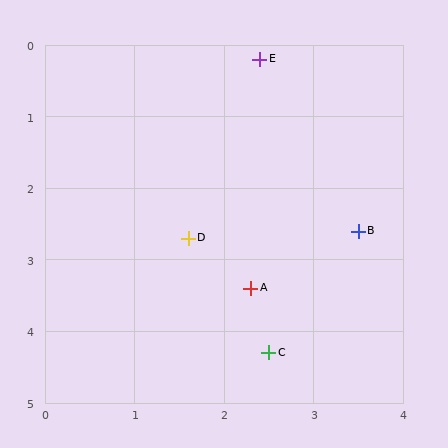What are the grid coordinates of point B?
Point B is at approximately (3.5, 2.6).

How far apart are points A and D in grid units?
Points A and D are about 1.0 grid units apart.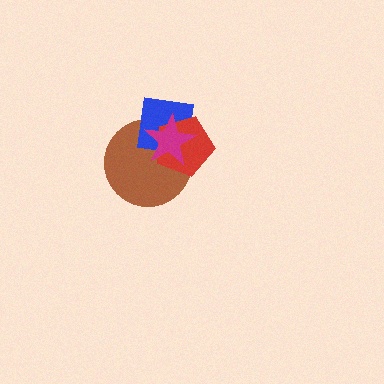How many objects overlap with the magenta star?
3 objects overlap with the magenta star.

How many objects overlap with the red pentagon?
3 objects overlap with the red pentagon.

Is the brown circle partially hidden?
Yes, it is partially covered by another shape.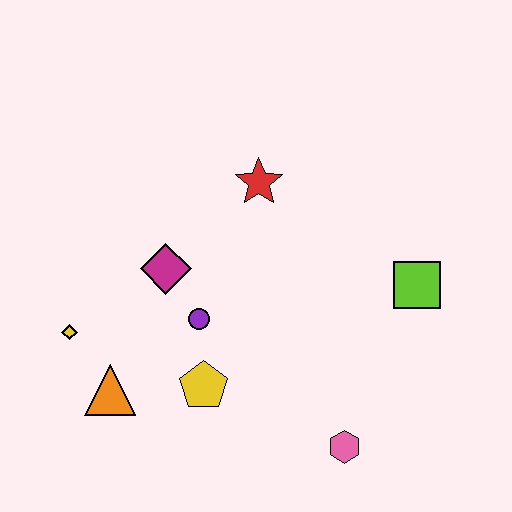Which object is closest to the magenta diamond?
The purple circle is closest to the magenta diamond.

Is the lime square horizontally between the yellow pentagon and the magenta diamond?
No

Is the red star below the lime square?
No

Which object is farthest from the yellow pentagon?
The lime square is farthest from the yellow pentagon.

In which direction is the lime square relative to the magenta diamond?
The lime square is to the right of the magenta diamond.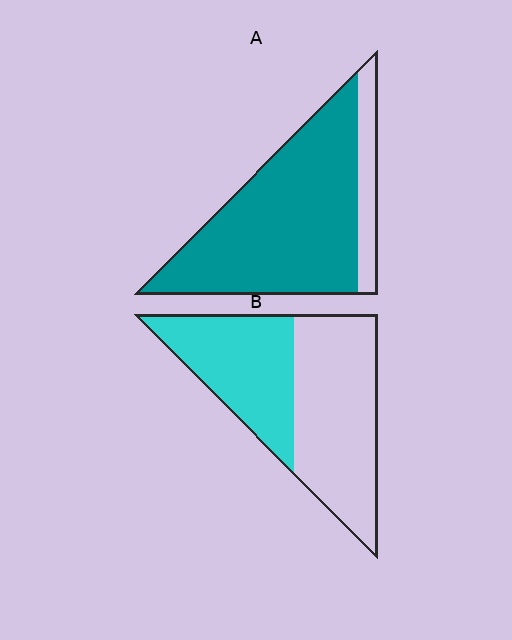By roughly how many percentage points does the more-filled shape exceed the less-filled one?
By roughly 40 percentage points (A over B).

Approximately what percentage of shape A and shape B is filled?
A is approximately 85% and B is approximately 45%.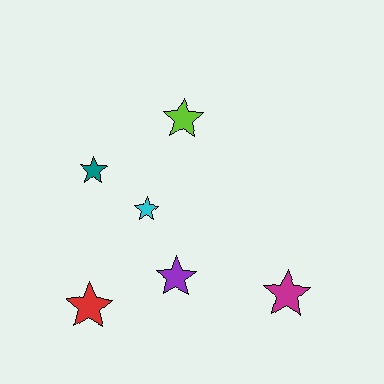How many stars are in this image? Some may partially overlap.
There are 6 stars.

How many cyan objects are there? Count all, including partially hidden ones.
There is 1 cyan object.